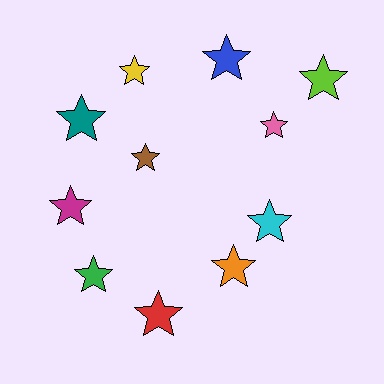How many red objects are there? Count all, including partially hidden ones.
There is 1 red object.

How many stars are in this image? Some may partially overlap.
There are 11 stars.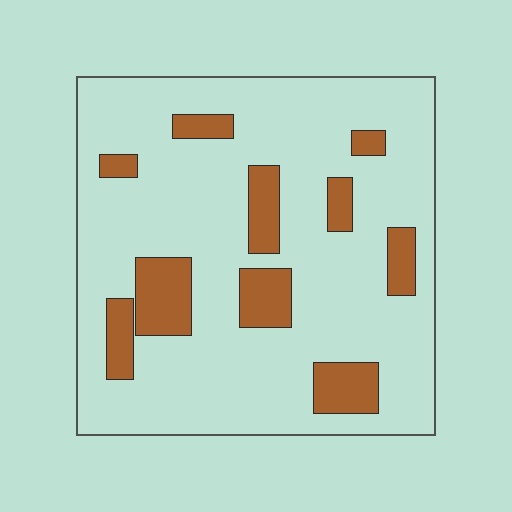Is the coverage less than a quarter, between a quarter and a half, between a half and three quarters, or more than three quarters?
Less than a quarter.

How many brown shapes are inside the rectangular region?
10.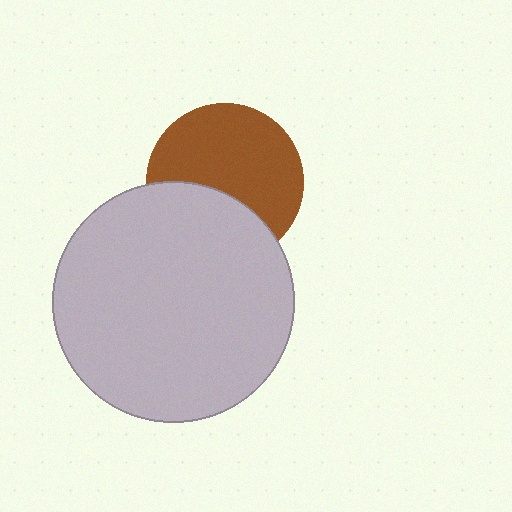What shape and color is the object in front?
The object in front is a light gray circle.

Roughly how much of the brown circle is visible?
About half of it is visible (roughly 64%).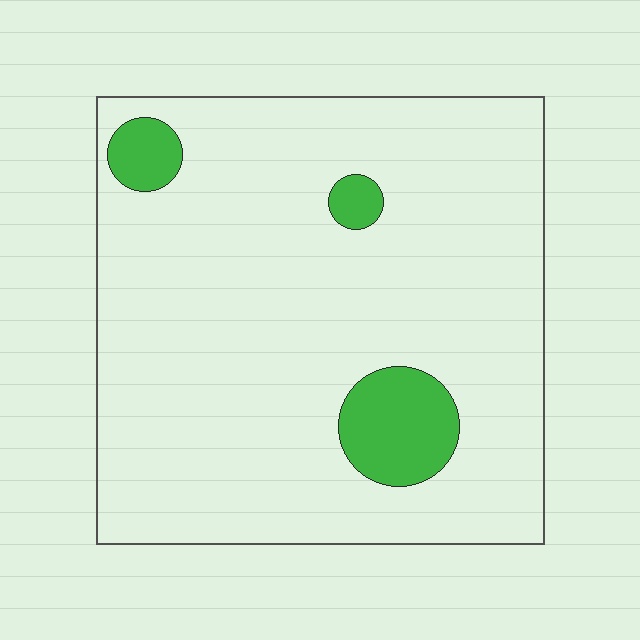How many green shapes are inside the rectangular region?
3.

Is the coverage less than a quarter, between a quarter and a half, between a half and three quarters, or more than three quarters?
Less than a quarter.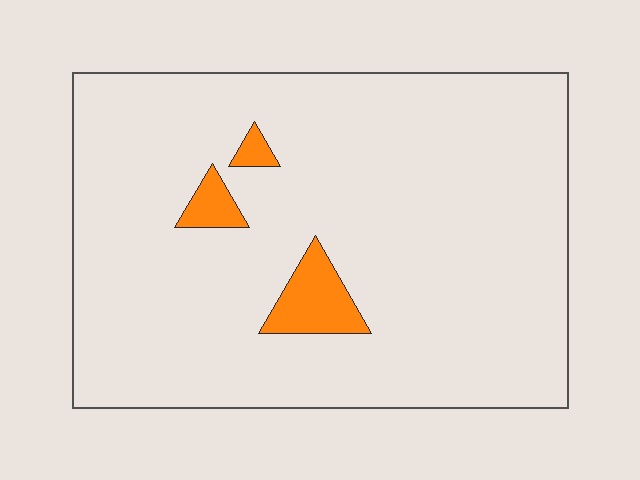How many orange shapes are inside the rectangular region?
3.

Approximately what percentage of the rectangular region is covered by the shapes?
Approximately 5%.